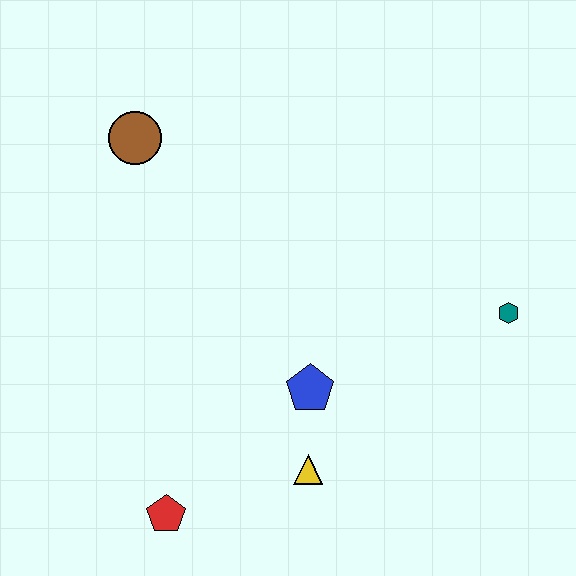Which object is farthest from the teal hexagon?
The brown circle is farthest from the teal hexagon.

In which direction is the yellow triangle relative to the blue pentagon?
The yellow triangle is below the blue pentagon.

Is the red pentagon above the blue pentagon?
No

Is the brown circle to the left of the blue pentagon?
Yes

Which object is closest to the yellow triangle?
The blue pentagon is closest to the yellow triangle.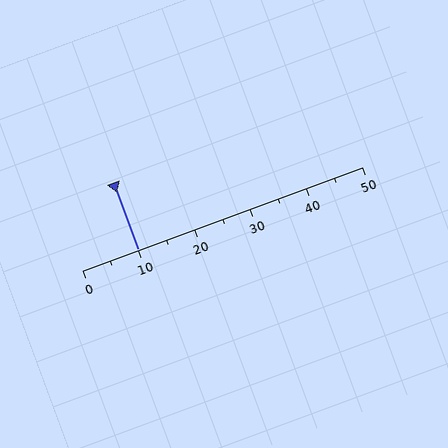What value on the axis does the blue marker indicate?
The marker indicates approximately 10.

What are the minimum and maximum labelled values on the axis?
The axis runs from 0 to 50.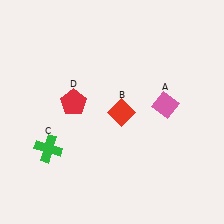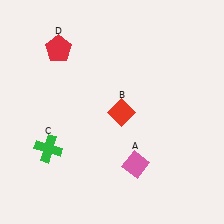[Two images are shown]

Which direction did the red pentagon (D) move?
The red pentagon (D) moved up.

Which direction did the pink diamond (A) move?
The pink diamond (A) moved down.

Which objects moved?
The objects that moved are: the pink diamond (A), the red pentagon (D).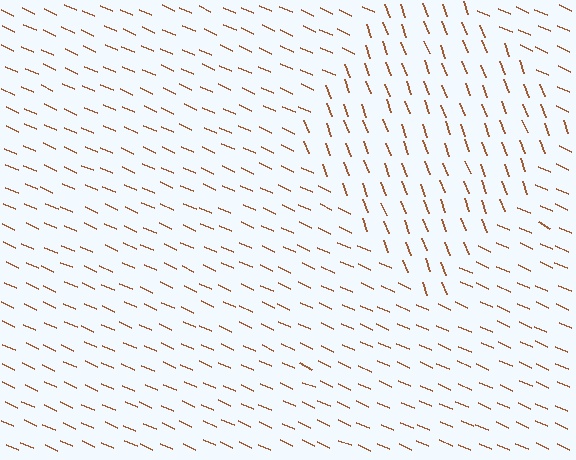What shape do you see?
I see a diamond.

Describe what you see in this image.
The image is filled with small brown line segments. A diamond region in the image has lines oriented differently from the surrounding lines, creating a visible texture boundary.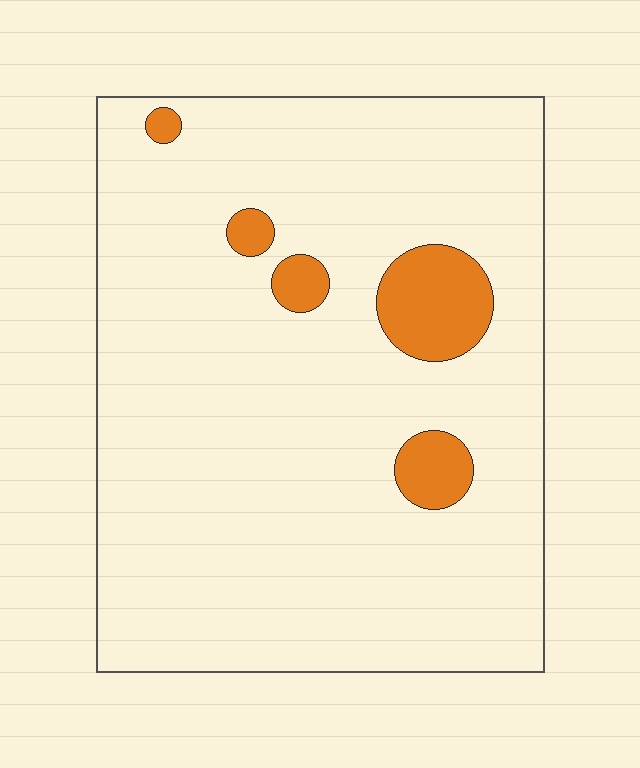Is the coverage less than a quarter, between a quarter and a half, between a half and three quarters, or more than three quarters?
Less than a quarter.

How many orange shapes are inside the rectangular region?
5.